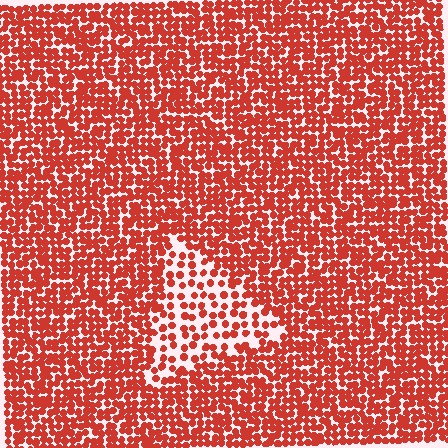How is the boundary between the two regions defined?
The boundary is defined by a change in element density (approximately 2.1x ratio). All elements are the same color, size, and shape.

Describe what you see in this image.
The image contains small red elements arranged at two different densities. A triangle-shaped region is visible where the elements are less densely packed than the surrounding area.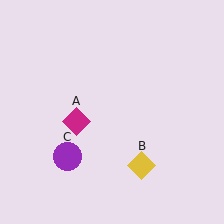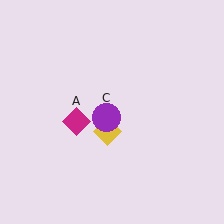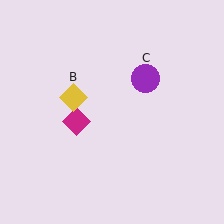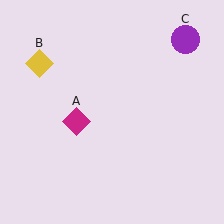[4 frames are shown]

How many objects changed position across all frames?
2 objects changed position: yellow diamond (object B), purple circle (object C).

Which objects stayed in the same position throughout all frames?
Magenta diamond (object A) remained stationary.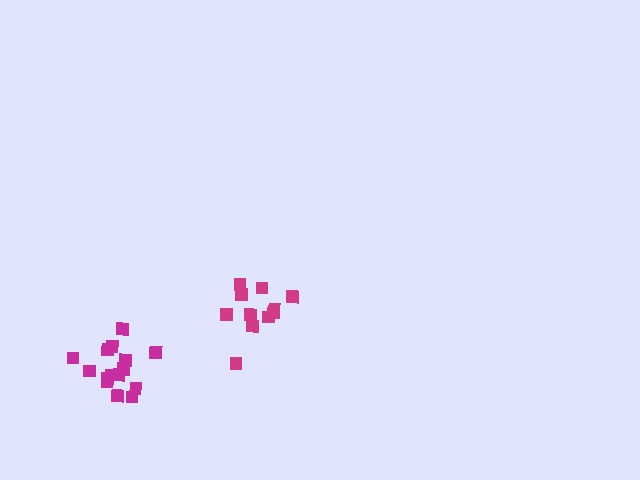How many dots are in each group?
Group 1: 15 dots, Group 2: 11 dots (26 total).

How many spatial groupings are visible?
There are 2 spatial groupings.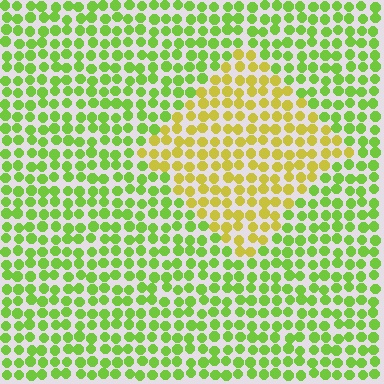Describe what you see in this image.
The image is filled with small lime elements in a uniform arrangement. A diamond-shaped region is visible where the elements are tinted to a slightly different hue, forming a subtle color boundary.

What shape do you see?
I see a diamond.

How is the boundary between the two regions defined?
The boundary is defined purely by a slight shift in hue (about 41 degrees). Spacing, size, and orientation are identical on both sides.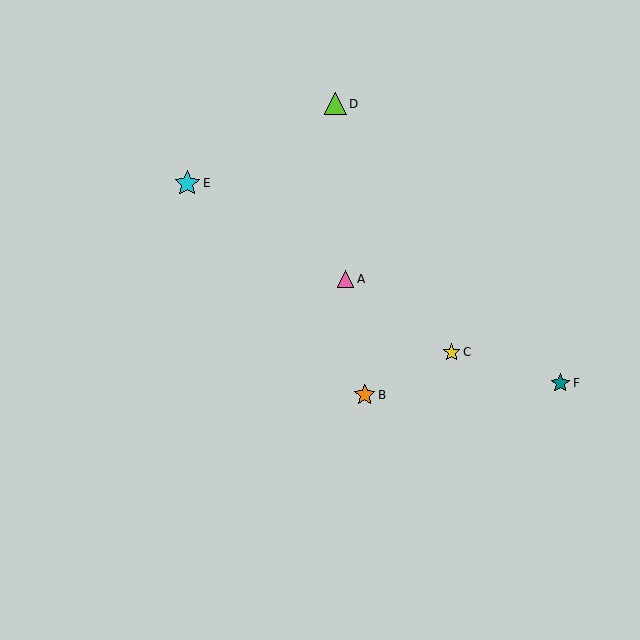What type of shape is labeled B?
Shape B is an orange star.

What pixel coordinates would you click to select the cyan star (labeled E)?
Click at (187, 183) to select the cyan star E.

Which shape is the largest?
The cyan star (labeled E) is the largest.